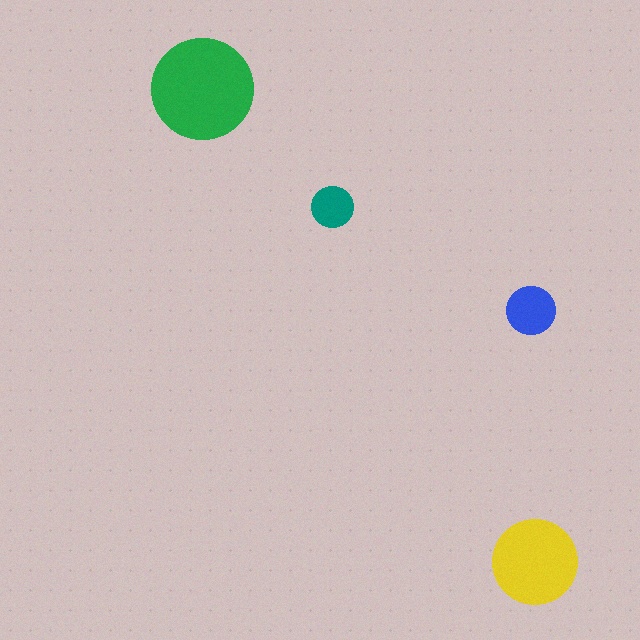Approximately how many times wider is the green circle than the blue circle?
About 2 times wider.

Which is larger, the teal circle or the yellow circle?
The yellow one.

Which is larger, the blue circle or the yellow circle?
The yellow one.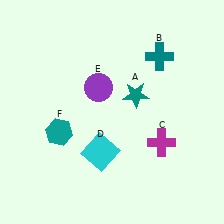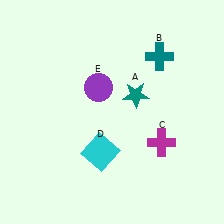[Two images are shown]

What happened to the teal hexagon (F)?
The teal hexagon (F) was removed in Image 2. It was in the bottom-left area of Image 1.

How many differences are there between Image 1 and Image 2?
There is 1 difference between the two images.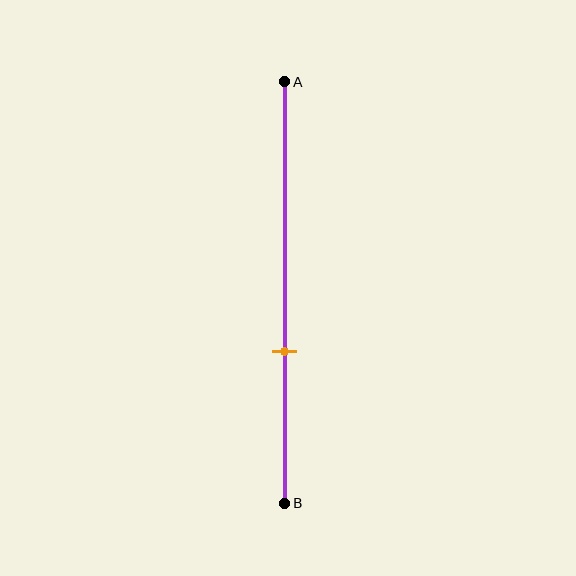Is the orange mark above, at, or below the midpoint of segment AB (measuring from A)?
The orange mark is below the midpoint of segment AB.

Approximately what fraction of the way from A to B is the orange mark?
The orange mark is approximately 65% of the way from A to B.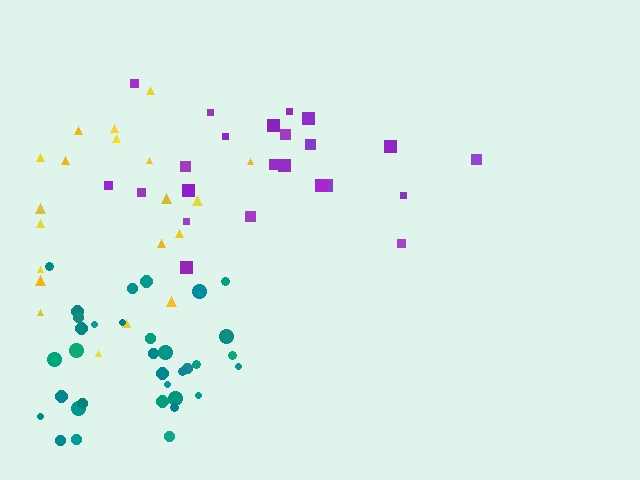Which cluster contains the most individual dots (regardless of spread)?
Teal (34).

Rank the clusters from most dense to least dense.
teal, yellow, purple.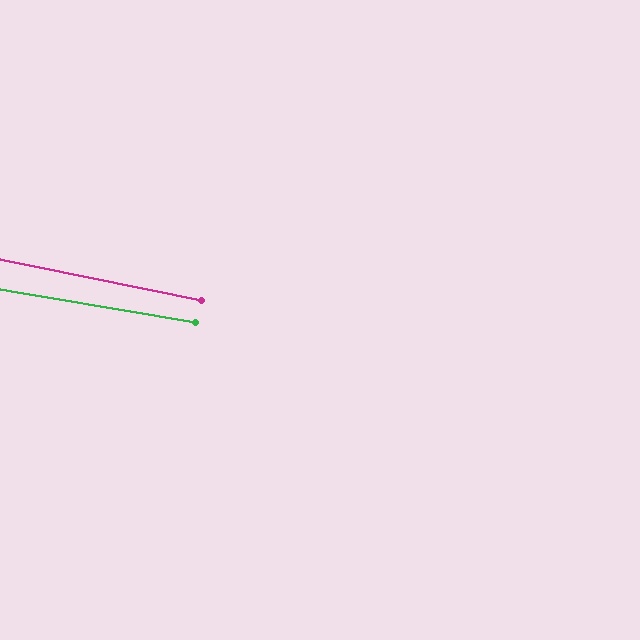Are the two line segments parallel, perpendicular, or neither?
Parallel — their directions differ by only 1.8°.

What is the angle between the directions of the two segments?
Approximately 2 degrees.